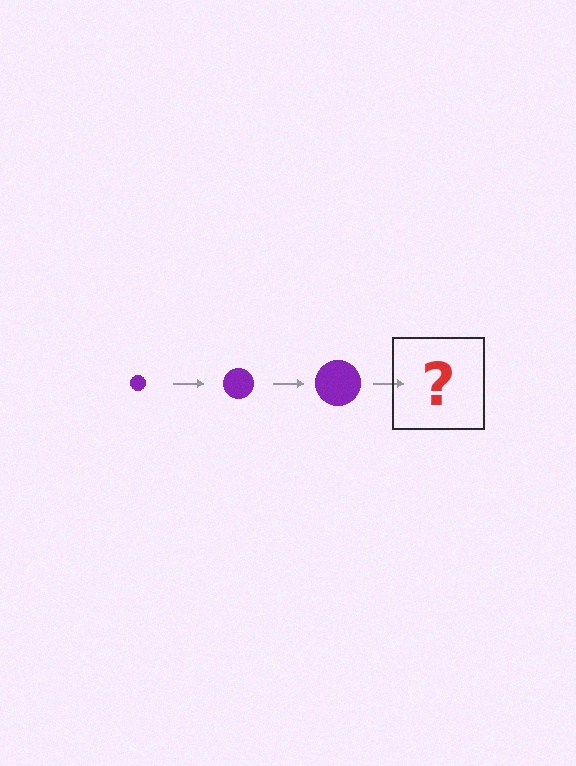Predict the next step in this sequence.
The next step is a purple circle, larger than the previous one.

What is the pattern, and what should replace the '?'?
The pattern is that the circle gets progressively larger each step. The '?' should be a purple circle, larger than the previous one.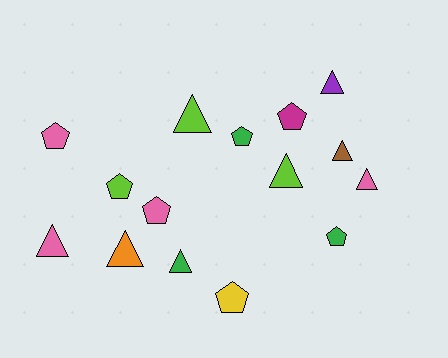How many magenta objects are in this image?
There is 1 magenta object.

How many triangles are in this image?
There are 8 triangles.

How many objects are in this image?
There are 15 objects.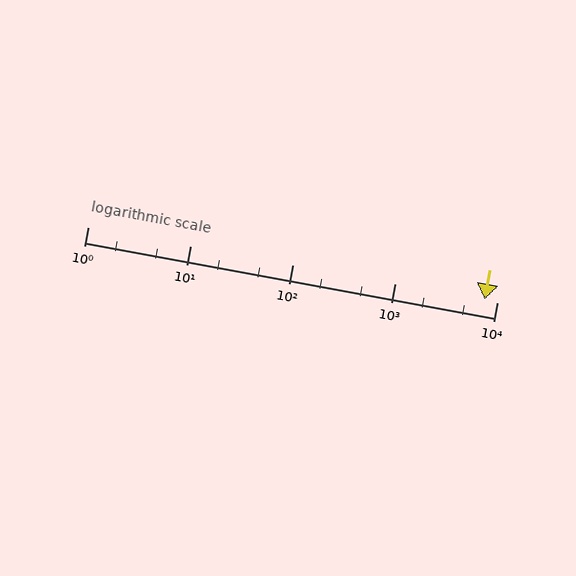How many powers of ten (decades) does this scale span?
The scale spans 4 decades, from 1 to 10000.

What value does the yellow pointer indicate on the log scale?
The pointer indicates approximately 7500.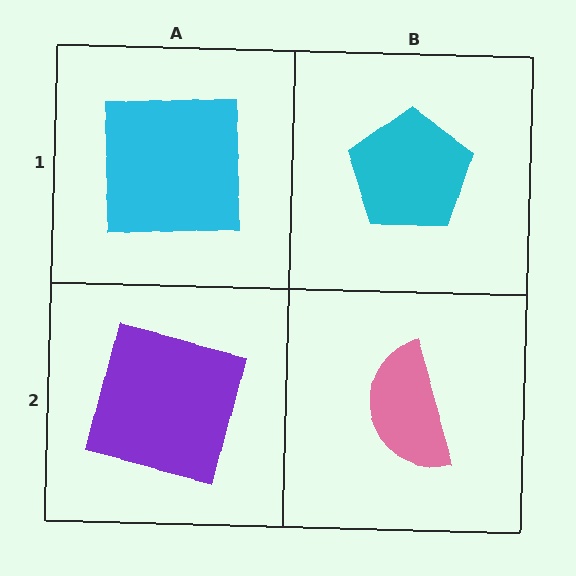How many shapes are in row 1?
2 shapes.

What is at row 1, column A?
A cyan square.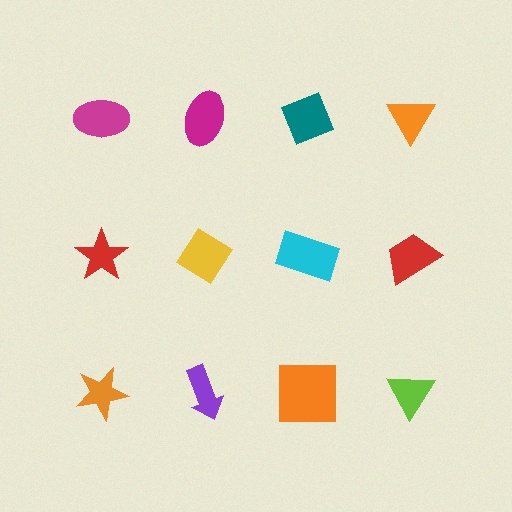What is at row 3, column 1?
An orange star.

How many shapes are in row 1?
4 shapes.